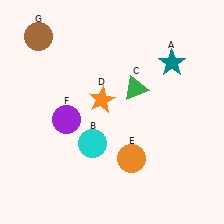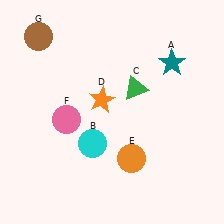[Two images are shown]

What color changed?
The circle (F) changed from purple in Image 1 to pink in Image 2.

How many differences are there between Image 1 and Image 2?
There is 1 difference between the two images.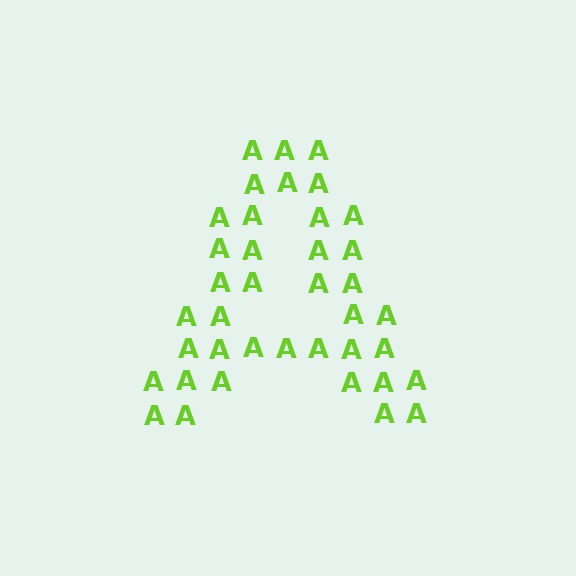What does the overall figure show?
The overall figure shows the letter A.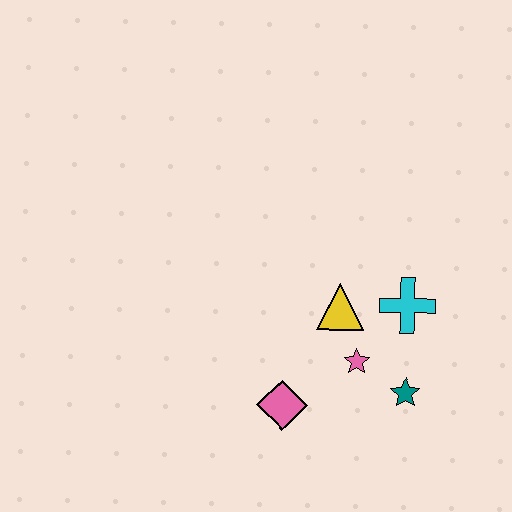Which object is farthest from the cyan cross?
The pink diamond is farthest from the cyan cross.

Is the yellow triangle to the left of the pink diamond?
No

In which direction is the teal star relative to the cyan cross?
The teal star is below the cyan cross.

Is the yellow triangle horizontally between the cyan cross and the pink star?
No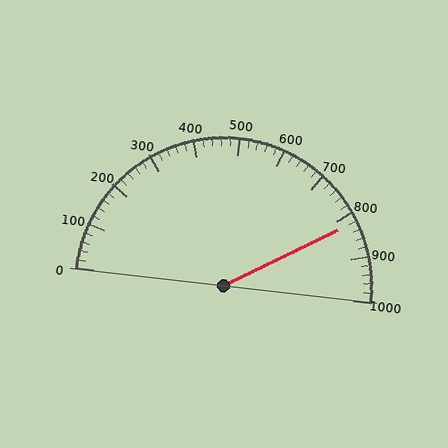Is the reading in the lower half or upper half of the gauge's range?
The reading is in the upper half of the range (0 to 1000).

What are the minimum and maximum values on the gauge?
The gauge ranges from 0 to 1000.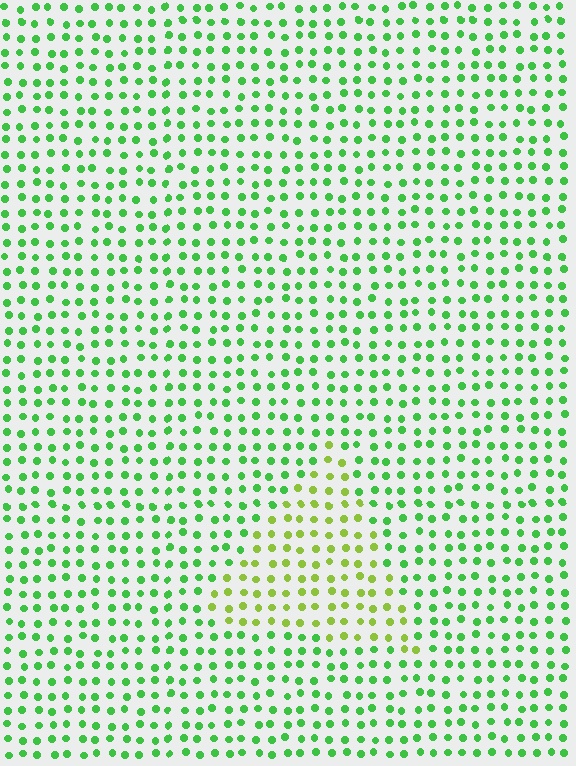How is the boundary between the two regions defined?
The boundary is defined purely by a slight shift in hue (about 39 degrees). Spacing, size, and orientation are identical on both sides.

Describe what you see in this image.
The image is filled with small green elements in a uniform arrangement. A triangle-shaped region is visible where the elements are tinted to a slightly different hue, forming a subtle color boundary.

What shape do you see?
I see a triangle.